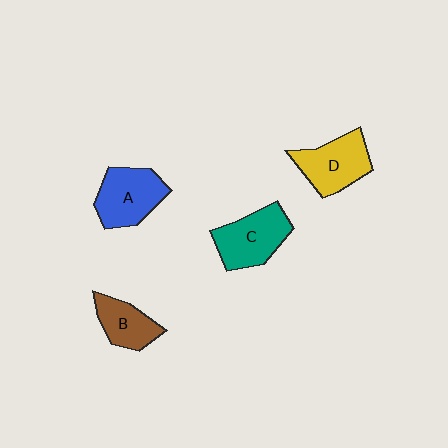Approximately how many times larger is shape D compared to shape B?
Approximately 1.4 times.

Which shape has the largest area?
Shape C (teal).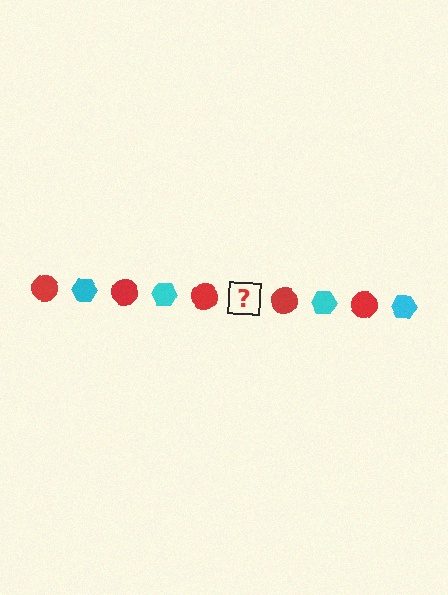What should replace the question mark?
The question mark should be replaced with a cyan hexagon.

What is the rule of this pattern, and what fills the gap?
The rule is that the pattern alternates between red circle and cyan hexagon. The gap should be filled with a cyan hexagon.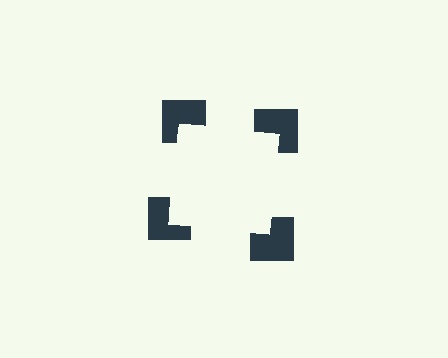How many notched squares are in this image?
There are 4 — one at each vertex of the illusory square.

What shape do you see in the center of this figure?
An illusory square — its edges are inferred from the aligned wedge cuts in the notched squares, not physically drawn.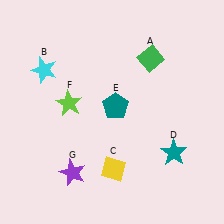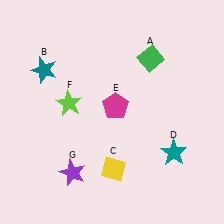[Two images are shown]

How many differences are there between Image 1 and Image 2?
There are 2 differences between the two images.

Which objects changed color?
B changed from cyan to teal. E changed from teal to magenta.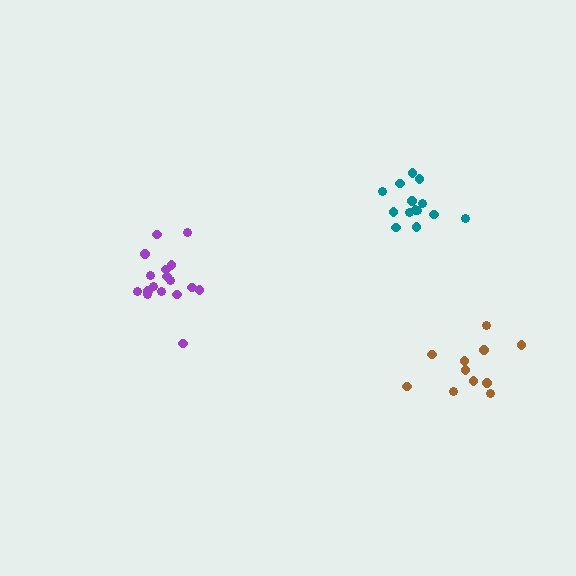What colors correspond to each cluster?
The clusters are colored: brown, teal, purple.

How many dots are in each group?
Group 1: 11 dots, Group 2: 14 dots, Group 3: 17 dots (42 total).